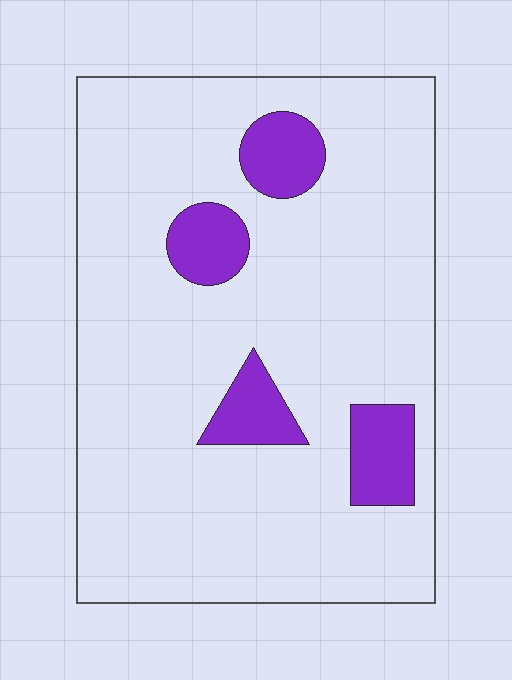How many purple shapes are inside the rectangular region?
4.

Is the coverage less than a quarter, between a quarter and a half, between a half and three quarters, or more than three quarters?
Less than a quarter.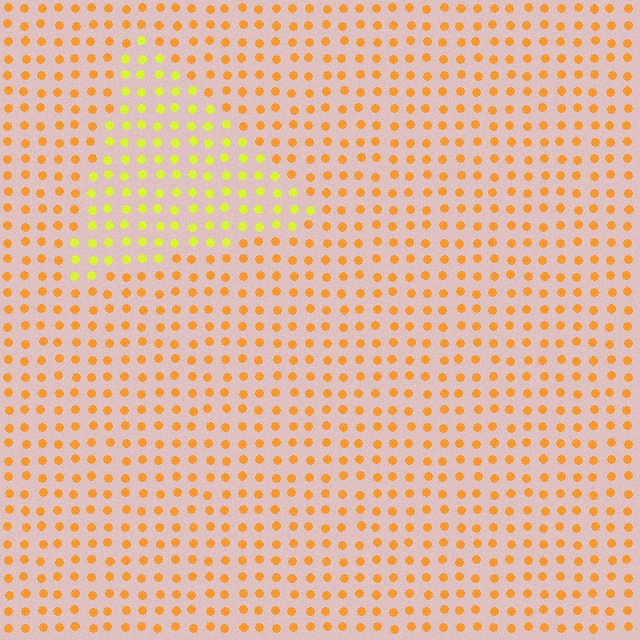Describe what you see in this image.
The image is filled with small orange elements in a uniform arrangement. A triangle-shaped region is visible where the elements are tinted to a slightly different hue, forming a subtle color boundary.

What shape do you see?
I see a triangle.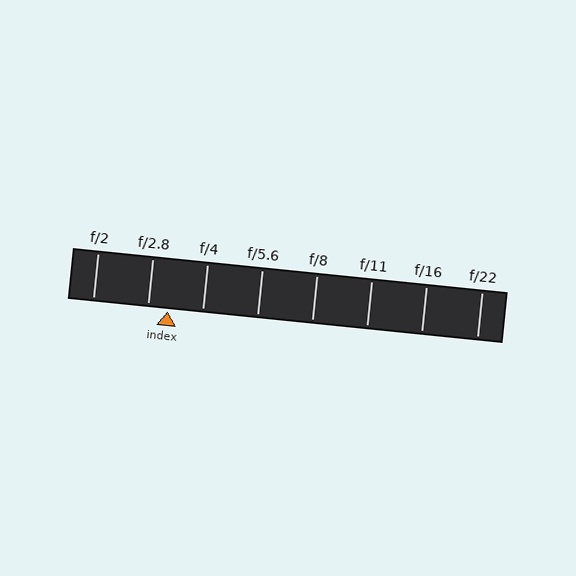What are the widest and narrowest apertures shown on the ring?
The widest aperture shown is f/2 and the narrowest is f/22.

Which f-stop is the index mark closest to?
The index mark is closest to f/2.8.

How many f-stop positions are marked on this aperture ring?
There are 8 f-stop positions marked.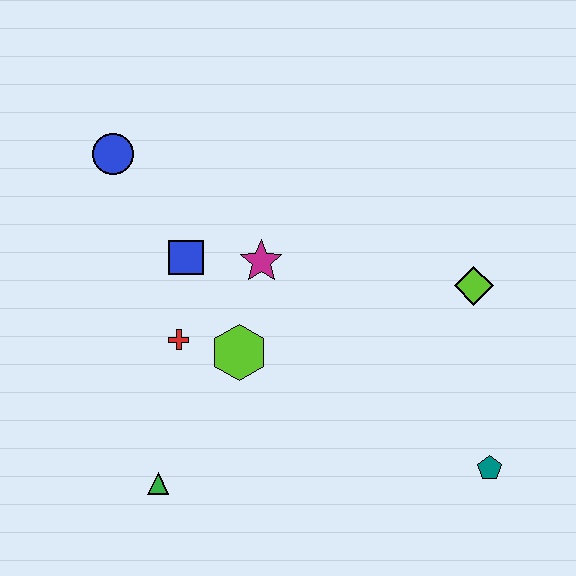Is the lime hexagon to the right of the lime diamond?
No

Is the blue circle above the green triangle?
Yes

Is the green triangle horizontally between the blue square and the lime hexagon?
No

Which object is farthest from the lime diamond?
The blue circle is farthest from the lime diamond.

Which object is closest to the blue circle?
The blue square is closest to the blue circle.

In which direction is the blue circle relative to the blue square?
The blue circle is above the blue square.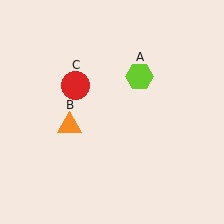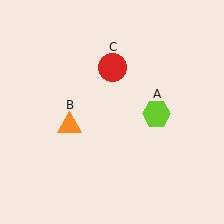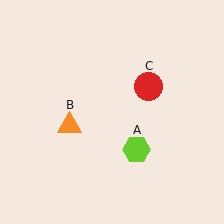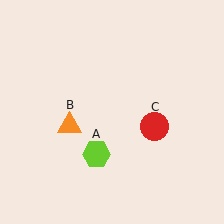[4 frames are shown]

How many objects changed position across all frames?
2 objects changed position: lime hexagon (object A), red circle (object C).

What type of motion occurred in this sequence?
The lime hexagon (object A), red circle (object C) rotated clockwise around the center of the scene.